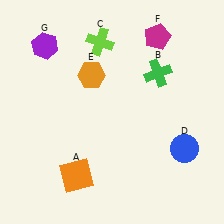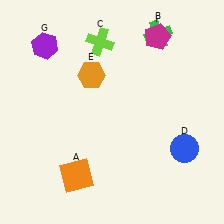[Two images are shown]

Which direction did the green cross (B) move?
The green cross (B) moved up.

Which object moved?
The green cross (B) moved up.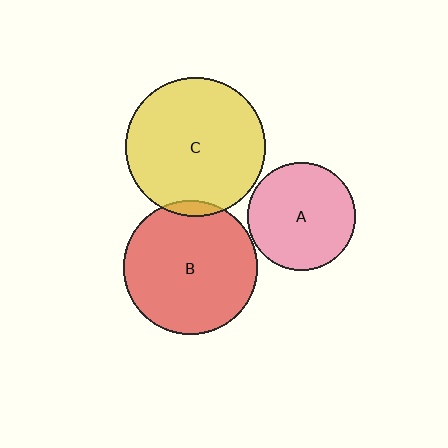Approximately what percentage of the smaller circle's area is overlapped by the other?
Approximately 5%.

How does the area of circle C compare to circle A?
Approximately 1.7 times.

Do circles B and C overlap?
Yes.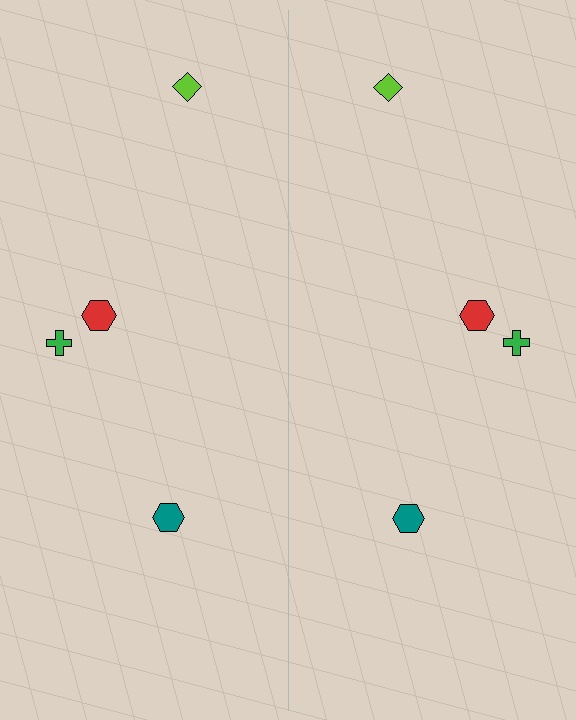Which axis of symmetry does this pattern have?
The pattern has a vertical axis of symmetry running through the center of the image.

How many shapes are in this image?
There are 8 shapes in this image.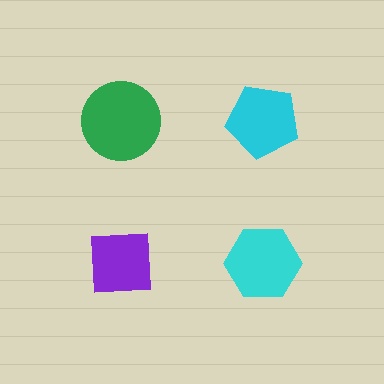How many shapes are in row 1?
2 shapes.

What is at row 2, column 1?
A purple square.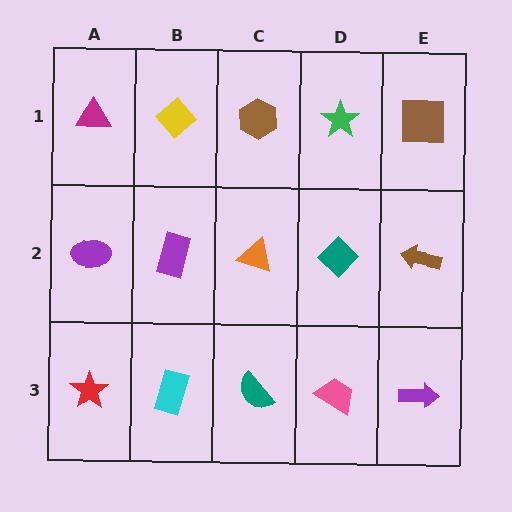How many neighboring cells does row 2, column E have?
3.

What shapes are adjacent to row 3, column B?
A purple rectangle (row 2, column B), a red star (row 3, column A), a teal semicircle (row 3, column C).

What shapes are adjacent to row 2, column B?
A yellow diamond (row 1, column B), a cyan rectangle (row 3, column B), a purple ellipse (row 2, column A), an orange triangle (row 2, column C).